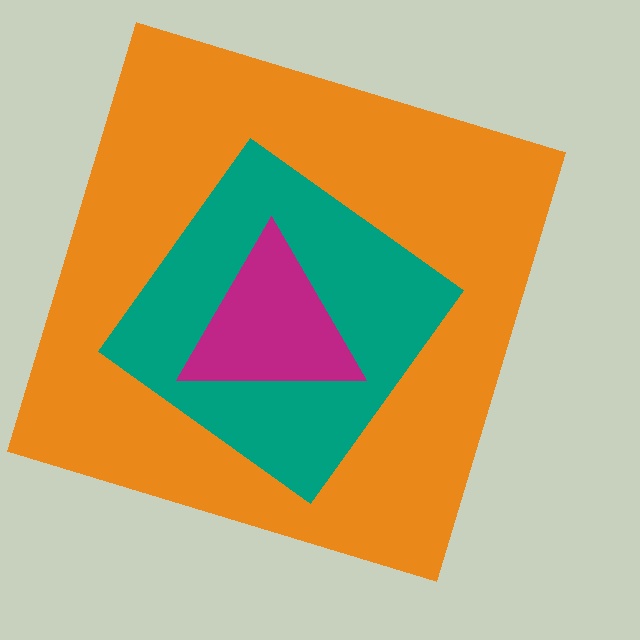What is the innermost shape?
The magenta triangle.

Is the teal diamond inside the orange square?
Yes.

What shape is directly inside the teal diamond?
The magenta triangle.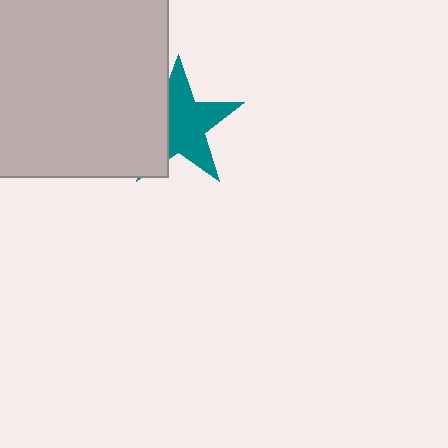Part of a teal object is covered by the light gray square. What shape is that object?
It is a star.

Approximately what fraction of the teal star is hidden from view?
Roughly 37% of the teal star is hidden behind the light gray square.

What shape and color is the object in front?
The object in front is a light gray square.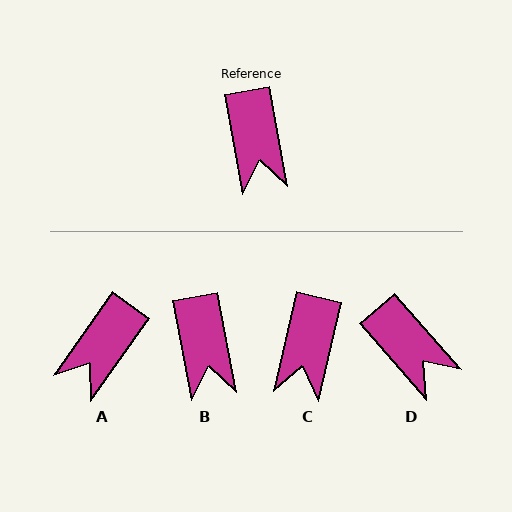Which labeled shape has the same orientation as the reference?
B.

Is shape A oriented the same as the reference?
No, it is off by about 45 degrees.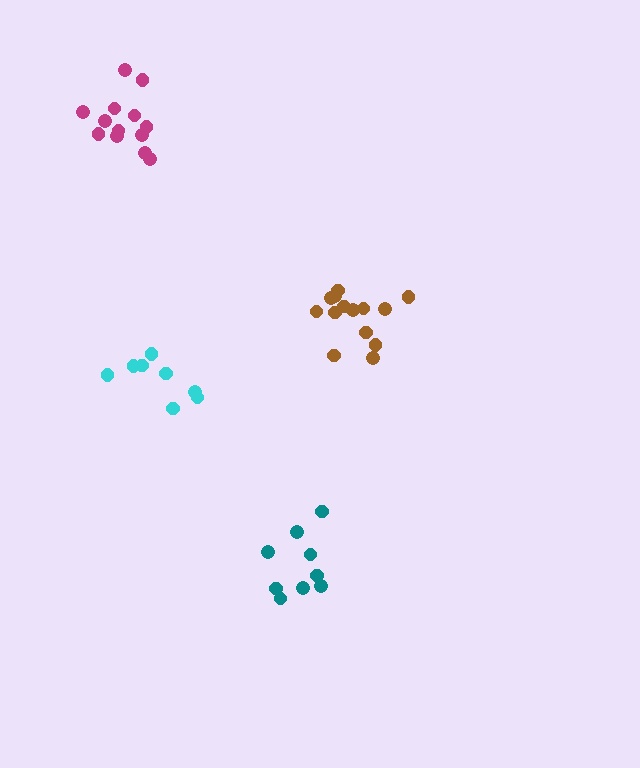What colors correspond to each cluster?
The clusters are colored: magenta, cyan, teal, brown.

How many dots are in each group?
Group 1: 13 dots, Group 2: 8 dots, Group 3: 9 dots, Group 4: 14 dots (44 total).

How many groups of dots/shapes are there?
There are 4 groups.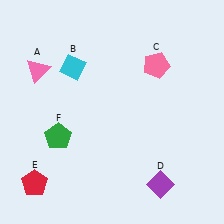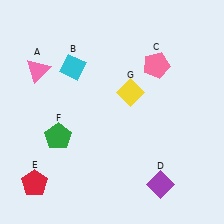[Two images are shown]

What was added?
A yellow diamond (G) was added in Image 2.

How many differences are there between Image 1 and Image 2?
There is 1 difference between the two images.